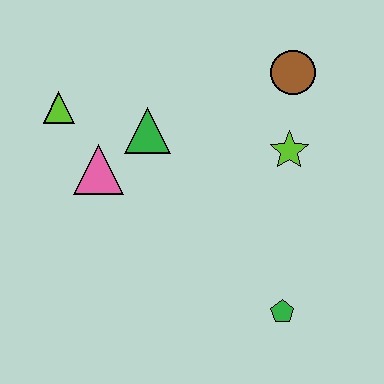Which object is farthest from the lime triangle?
The green pentagon is farthest from the lime triangle.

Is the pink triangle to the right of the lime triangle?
Yes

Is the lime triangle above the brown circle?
No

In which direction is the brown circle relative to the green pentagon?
The brown circle is above the green pentagon.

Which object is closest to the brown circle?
The lime star is closest to the brown circle.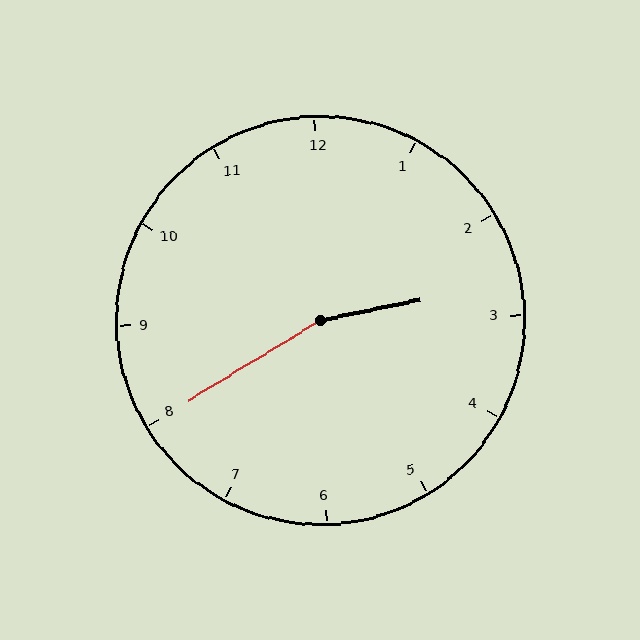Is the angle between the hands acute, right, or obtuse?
It is obtuse.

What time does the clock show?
2:40.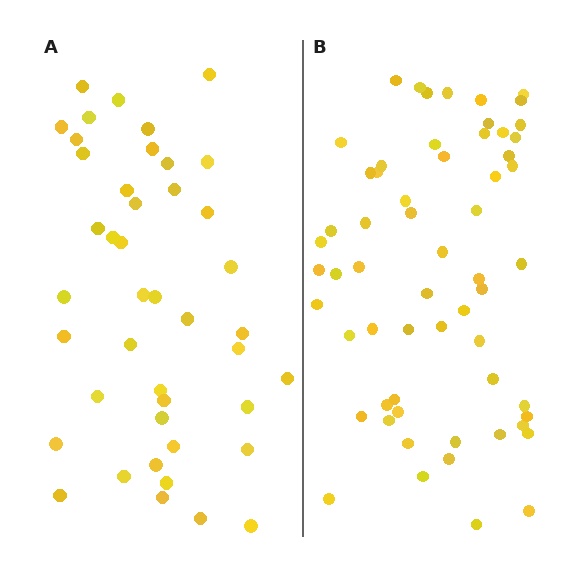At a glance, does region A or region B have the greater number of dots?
Region B (the right region) has more dots.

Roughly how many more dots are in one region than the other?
Region B has approximately 15 more dots than region A.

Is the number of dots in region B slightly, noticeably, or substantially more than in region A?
Region B has noticeably more, but not dramatically so. The ratio is roughly 1.4 to 1.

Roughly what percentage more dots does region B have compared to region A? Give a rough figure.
About 40% more.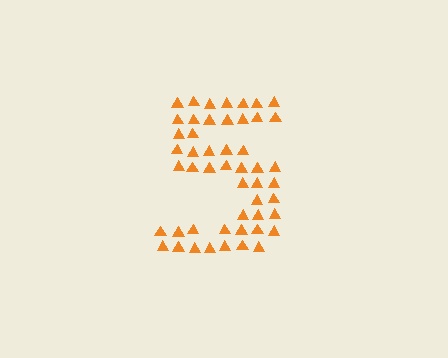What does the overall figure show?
The overall figure shows the digit 5.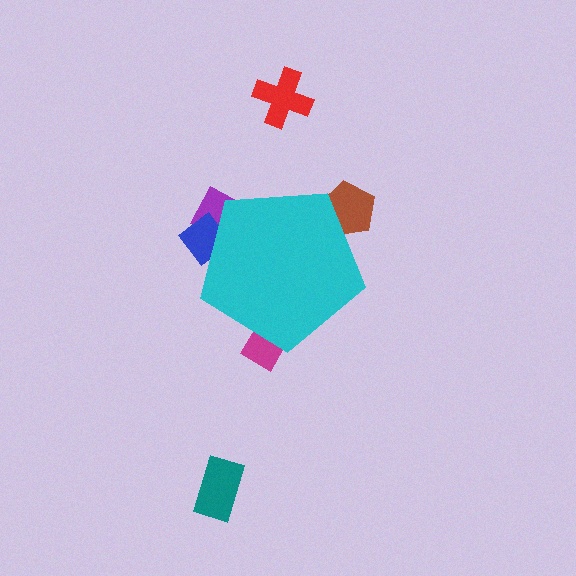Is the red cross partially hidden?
No, the red cross is fully visible.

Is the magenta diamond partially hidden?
Yes, the magenta diamond is partially hidden behind the cyan pentagon.